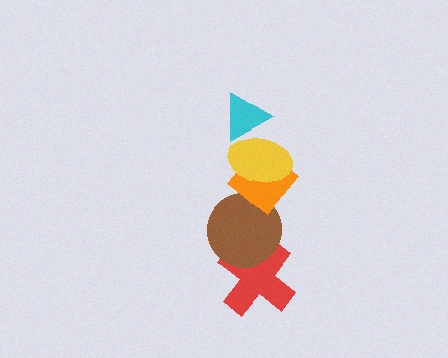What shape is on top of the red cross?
The brown circle is on top of the red cross.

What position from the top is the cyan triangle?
The cyan triangle is 1st from the top.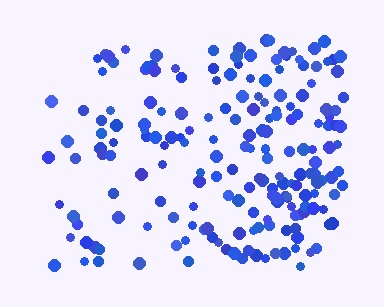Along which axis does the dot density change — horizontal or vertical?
Horizontal.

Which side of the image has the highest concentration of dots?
The right.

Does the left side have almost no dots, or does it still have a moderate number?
Still a moderate number, just noticeably fewer than the right.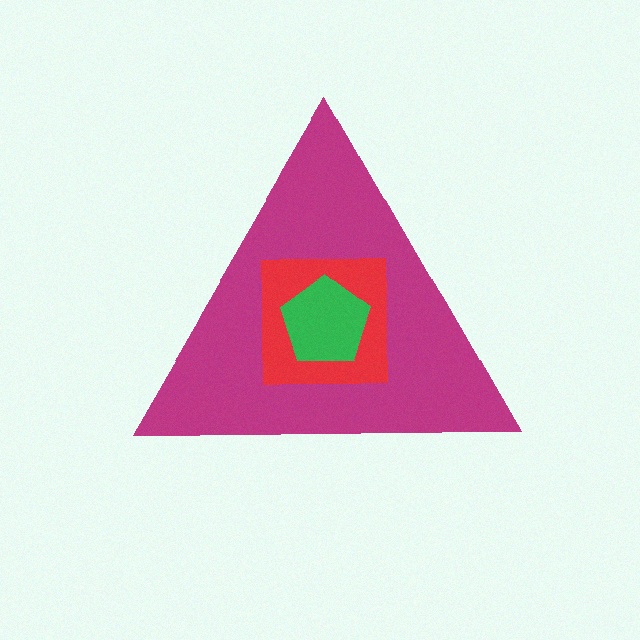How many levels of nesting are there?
3.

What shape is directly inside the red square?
The green pentagon.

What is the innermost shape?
The green pentagon.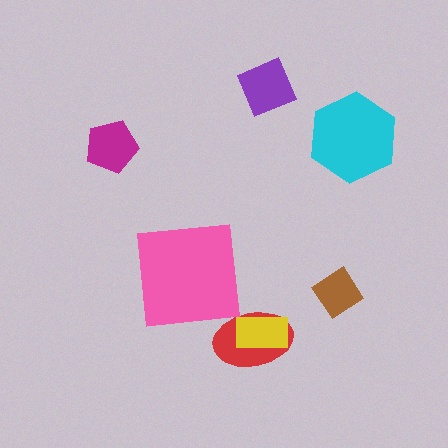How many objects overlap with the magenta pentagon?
0 objects overlap with the magenta pentagon.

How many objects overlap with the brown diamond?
0 objects overlap with the brown diamond.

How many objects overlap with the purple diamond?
0 objects overlap with the purple diamond.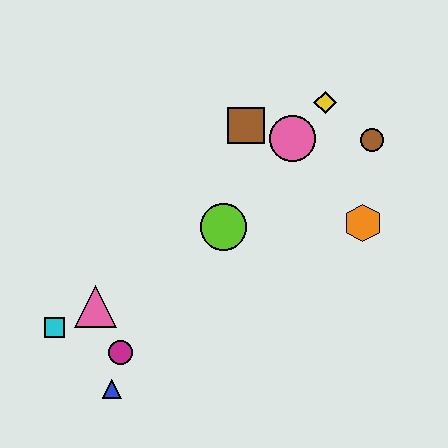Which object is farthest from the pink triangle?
The brown circle is farthest from the pink triangle.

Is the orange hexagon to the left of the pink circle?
No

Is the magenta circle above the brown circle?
No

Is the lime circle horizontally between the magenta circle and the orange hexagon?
Yes